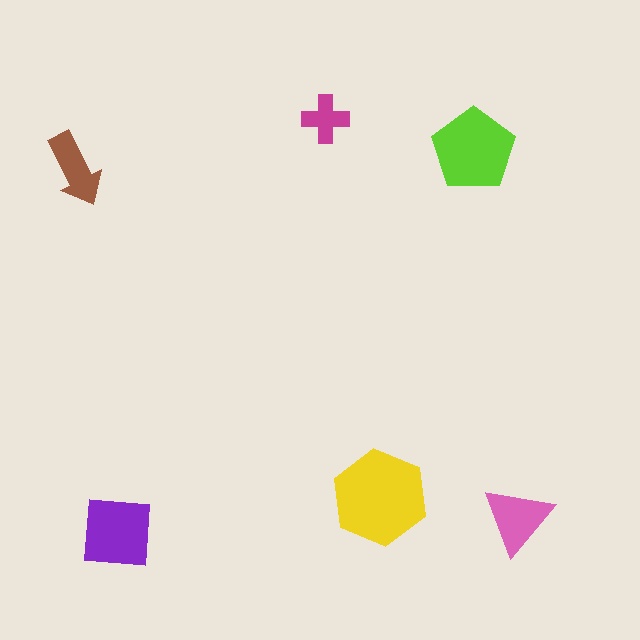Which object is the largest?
The yellow hexagon.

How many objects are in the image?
There are 6 objects in the image.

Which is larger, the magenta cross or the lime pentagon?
The lime pentagon.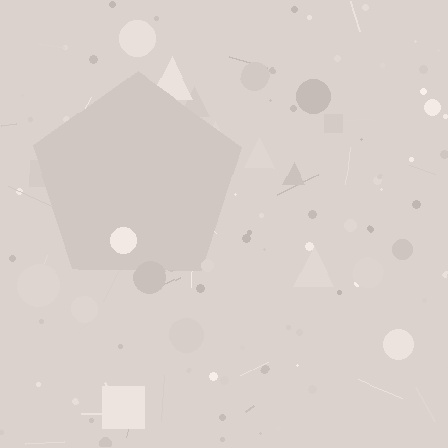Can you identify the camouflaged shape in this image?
The camouflaged shape is a pentagon.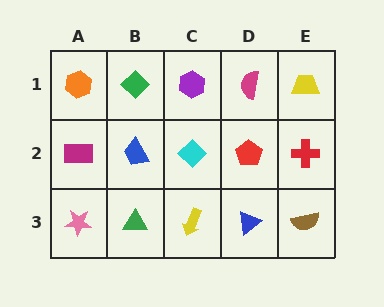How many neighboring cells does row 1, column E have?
2.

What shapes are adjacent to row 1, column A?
A magenta rectangle (row 2, column A), a green diamond (row 1, column B).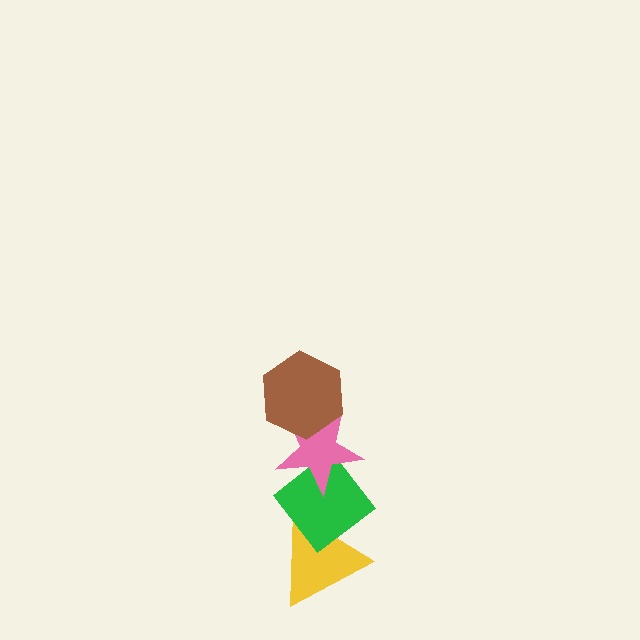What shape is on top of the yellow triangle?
The green diamond is on top of the yellow triangle.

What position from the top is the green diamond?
The green diamond is 3rd from the top.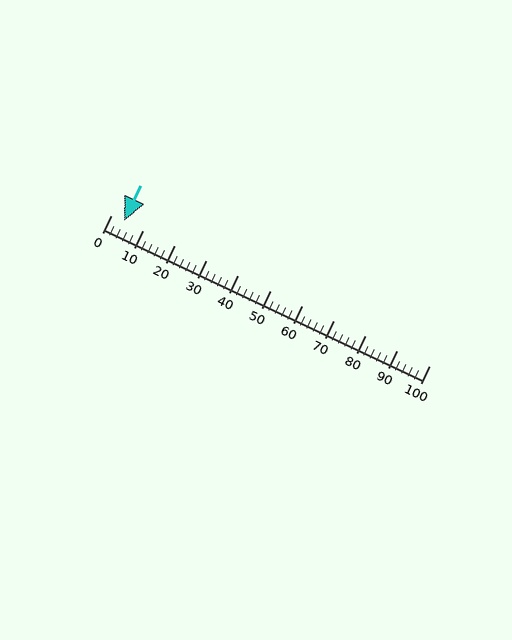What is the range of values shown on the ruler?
The ruler shows values from 0 to 100.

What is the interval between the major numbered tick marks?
The major tick marks are spaced 10 units apart.